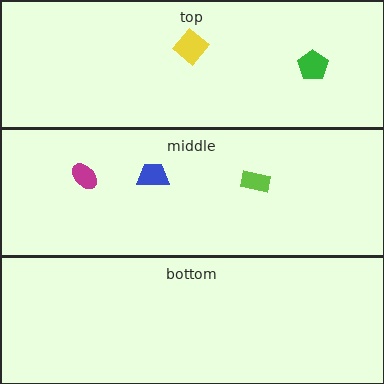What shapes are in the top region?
The green pentagon, the yellow diamond.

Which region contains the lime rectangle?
The middle region.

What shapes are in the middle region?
The magenta ellipse, the lime rectangle, the blue trapezoid.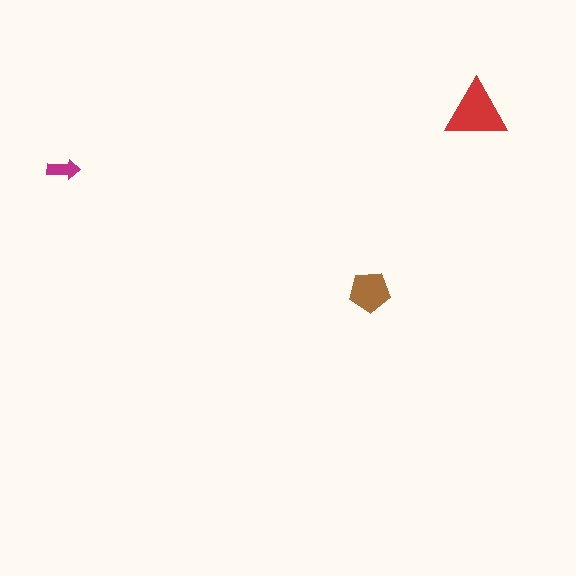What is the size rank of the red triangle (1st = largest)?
1st.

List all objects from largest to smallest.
The red triangle, the brown pentagon, the magenta arrow.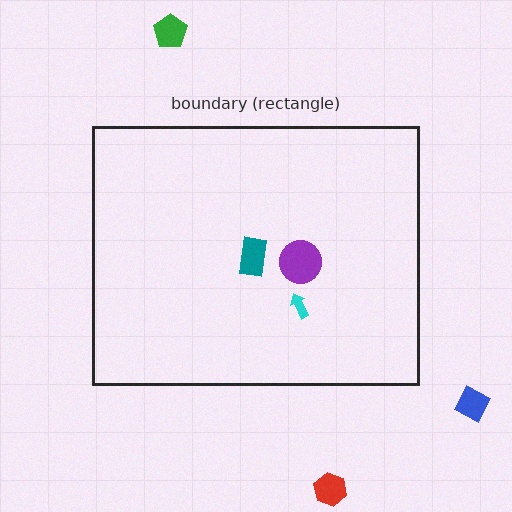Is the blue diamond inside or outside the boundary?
Outside.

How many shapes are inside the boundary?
3 inside, 3 outside.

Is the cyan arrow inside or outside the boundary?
Inside.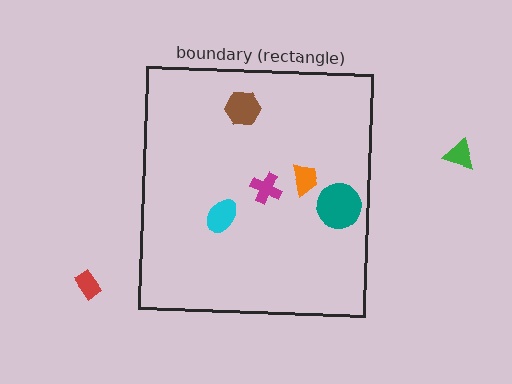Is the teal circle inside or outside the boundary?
Inside.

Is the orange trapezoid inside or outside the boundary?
Inside.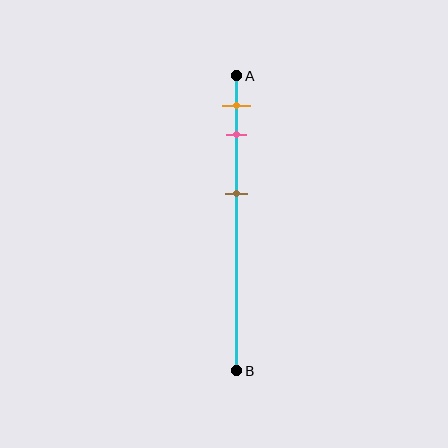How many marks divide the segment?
There are 3 marks dividing the segment.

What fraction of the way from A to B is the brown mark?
The brown mark is approximately 40% (0.4) of the way from A to B.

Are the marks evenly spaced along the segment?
No, the marks are not evenly spaced.